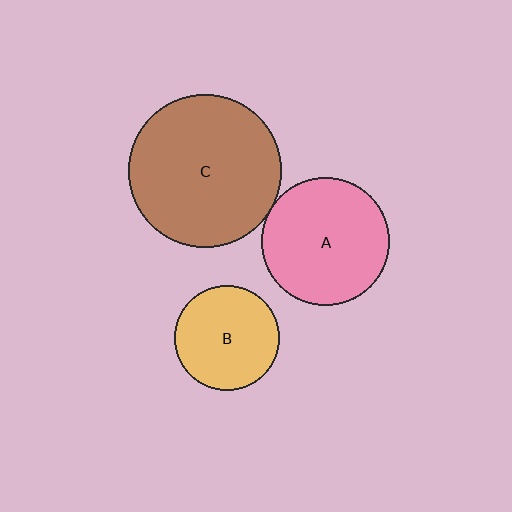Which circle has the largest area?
Circle C (brown).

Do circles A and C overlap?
Yes.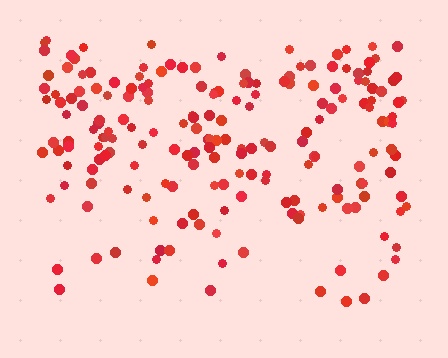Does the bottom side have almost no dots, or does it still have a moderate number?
Still a moderate number, just noticeably fewer than the top.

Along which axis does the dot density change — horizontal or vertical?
Vertical.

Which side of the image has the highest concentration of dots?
The top.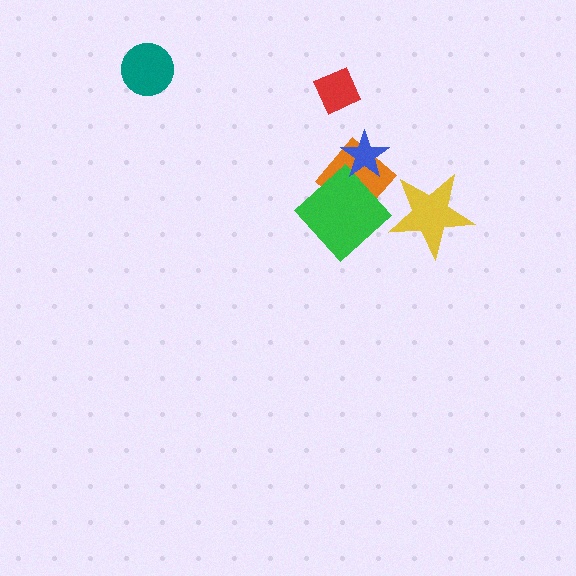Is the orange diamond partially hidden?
Yes, it is partially covered by another shape.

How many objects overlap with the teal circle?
0 objects overlap with the teal circle.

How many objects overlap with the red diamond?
0 objects overlap with the red diamond.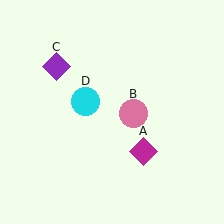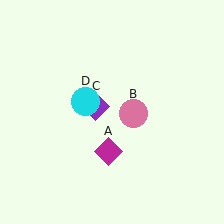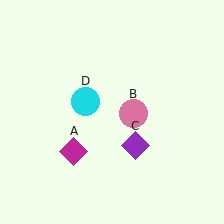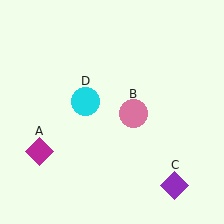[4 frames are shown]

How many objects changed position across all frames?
2 objects changed position: magenta diamond (object A), purple diamond (object C).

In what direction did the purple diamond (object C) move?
The purple diamond (object C) moved down and to the right.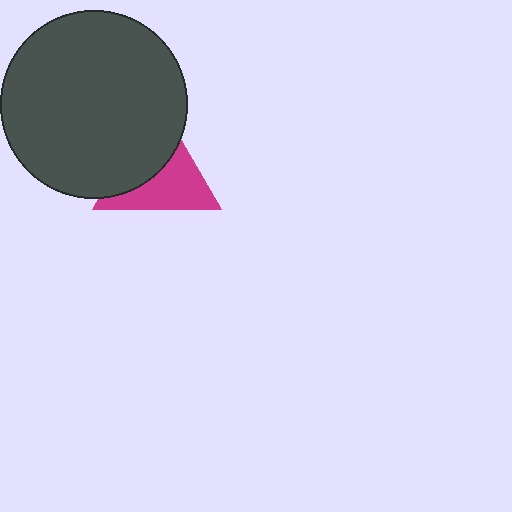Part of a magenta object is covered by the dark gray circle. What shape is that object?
It is a triangle.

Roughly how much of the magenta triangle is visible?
About half of it is visible (roughly 51%).